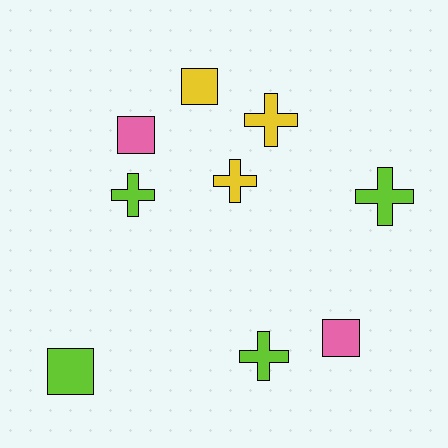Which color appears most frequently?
Lime, with 4 objects.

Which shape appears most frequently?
Cross, with 5 objects.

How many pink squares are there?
There are 2 pink squares.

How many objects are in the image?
There are 9 objects.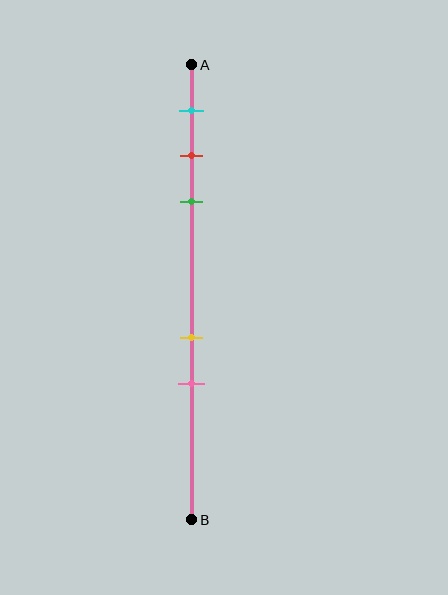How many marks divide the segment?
There are 5 marks dividing the segment.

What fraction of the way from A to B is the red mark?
The red mark is approximately 20% (0.2) of the way from A to B.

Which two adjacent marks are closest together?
The red and green marks are the closest adjacent pair.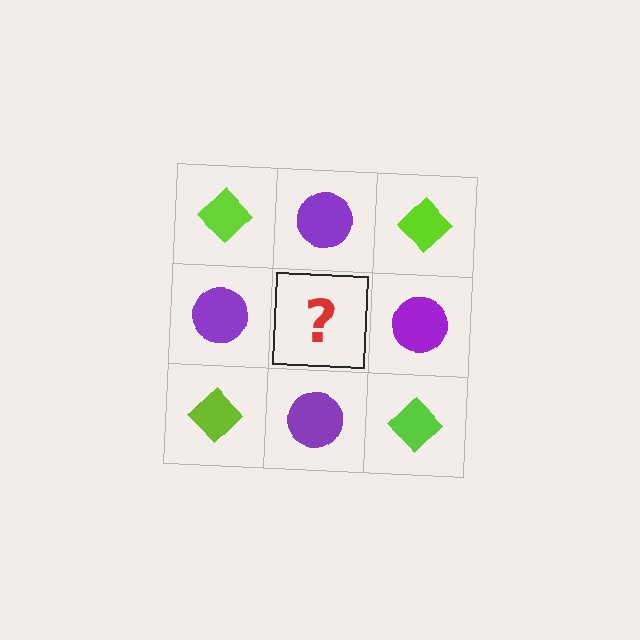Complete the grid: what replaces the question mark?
The question mark should be replaced with a lime diamond.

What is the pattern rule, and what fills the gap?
The rule is that it alternates lime diamond and purple circle in a checkerboard pattern. The gap should be filled with a lime diamond.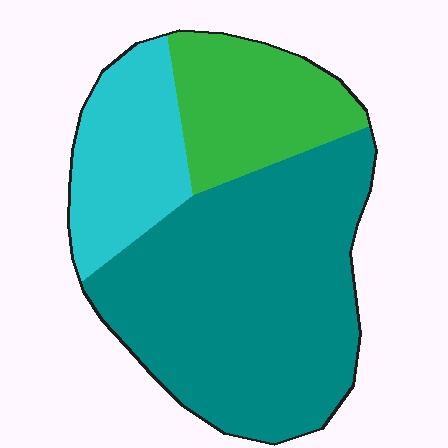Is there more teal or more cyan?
Teal.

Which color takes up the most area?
Teal, at roughly 60%.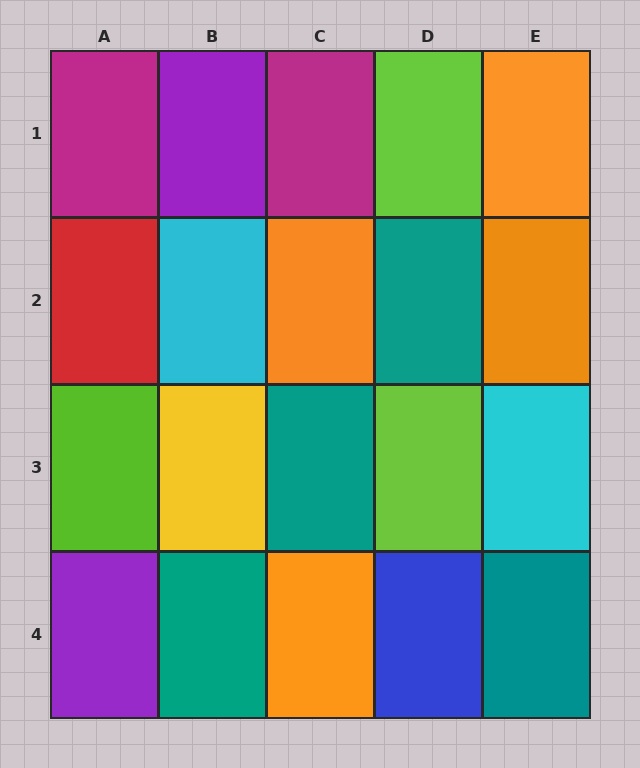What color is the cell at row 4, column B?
Teal.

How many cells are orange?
4 cells are orange.